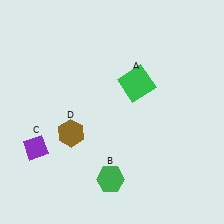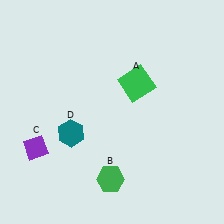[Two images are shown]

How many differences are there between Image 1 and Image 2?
There is 1 difference between the two images.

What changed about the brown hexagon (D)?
In Image 1, D is brown. In Image 2, it changed to teal.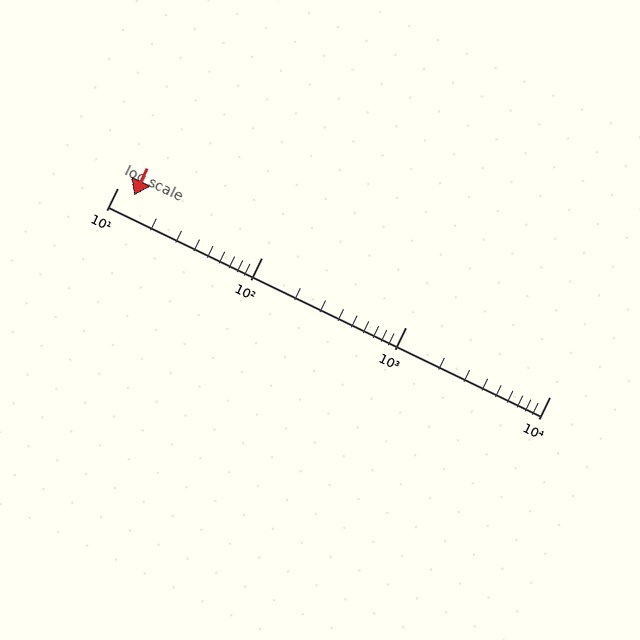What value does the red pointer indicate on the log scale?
The pointer indicates approximately 13.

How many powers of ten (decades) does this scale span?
The scale spans 3 decades, from 10 to 10000.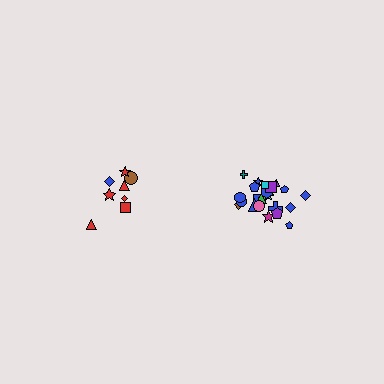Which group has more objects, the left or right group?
The right group.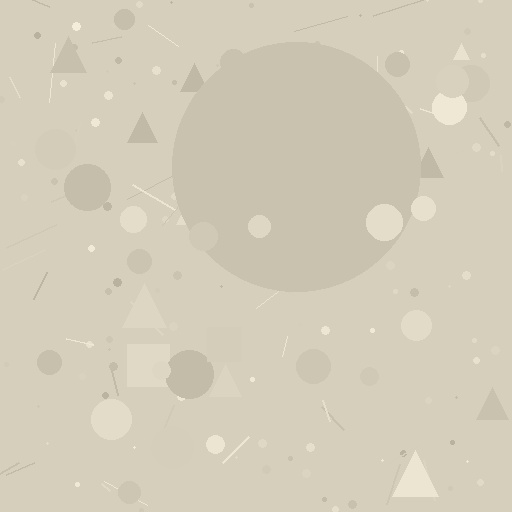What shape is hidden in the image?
A circle is hidden in the image.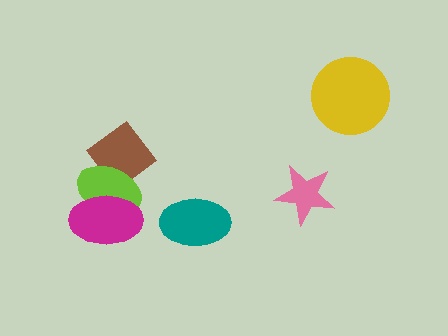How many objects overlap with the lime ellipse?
2 objects overlap with the lime ellipse.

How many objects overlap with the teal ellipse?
0 objects overlap with the teal ellipse.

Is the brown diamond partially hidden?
Yes, it is partially covered by another shape.